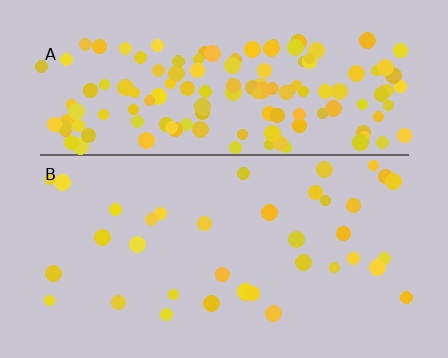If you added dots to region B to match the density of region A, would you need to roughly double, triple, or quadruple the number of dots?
Approximately quadruple.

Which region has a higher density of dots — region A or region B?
A (the top).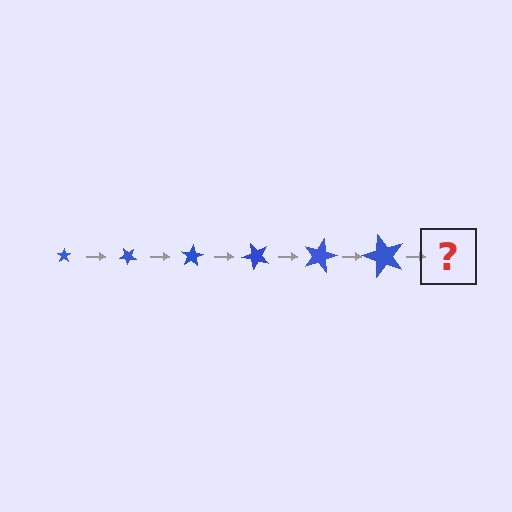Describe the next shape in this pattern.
It should be a star, larger than the previous one and rotated 240 degrees from the start.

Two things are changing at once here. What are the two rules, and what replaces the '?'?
The two rules are that the star grows larger each step and it rotates 40 degrees each step. The '?' should be a star, larger than the previous one and rotated 240 degrees from the start.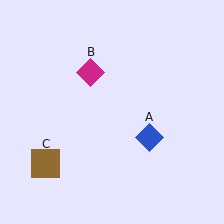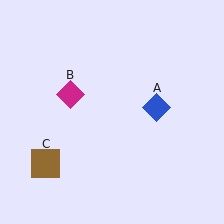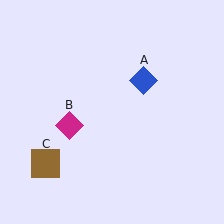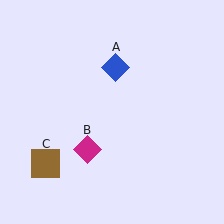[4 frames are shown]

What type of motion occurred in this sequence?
The blue diamond (object A), magenta diamond (object B) rotated counterclockwise around the center of the scene.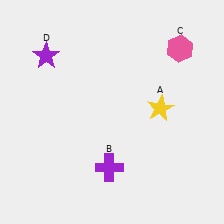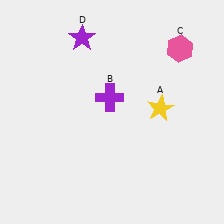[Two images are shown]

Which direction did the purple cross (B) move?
The purple cross (B) moved up.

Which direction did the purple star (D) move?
The purple star (D) moved right.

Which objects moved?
The objects that moved are: the purple cross (B), the purple star (D).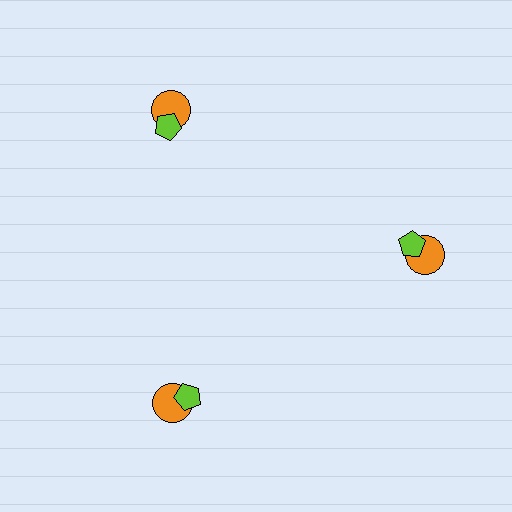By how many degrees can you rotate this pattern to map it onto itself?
The pattern maps onto itself every 120 degrees of rotation.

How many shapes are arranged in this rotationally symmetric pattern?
There are 6 shapes, arranged in 3 groups of 2.